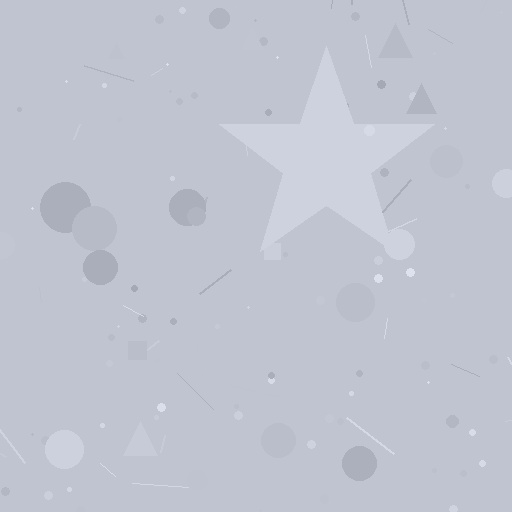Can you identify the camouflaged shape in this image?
The camouflaged shape is a star.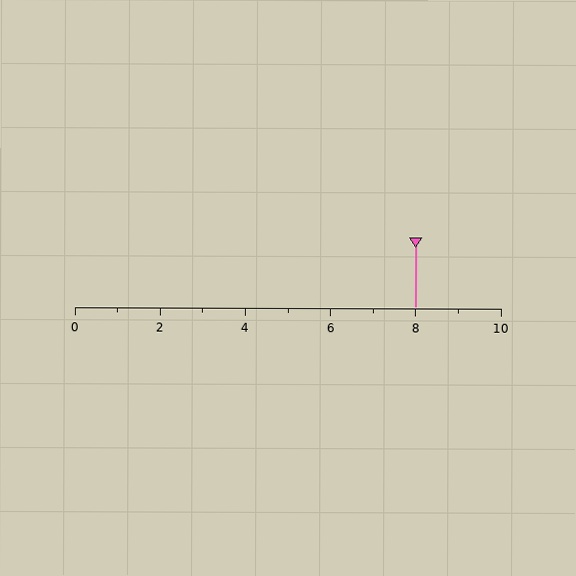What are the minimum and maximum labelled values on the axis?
The axis runs from 0 to 10.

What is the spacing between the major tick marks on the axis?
The major ticks are spaced 2 apart.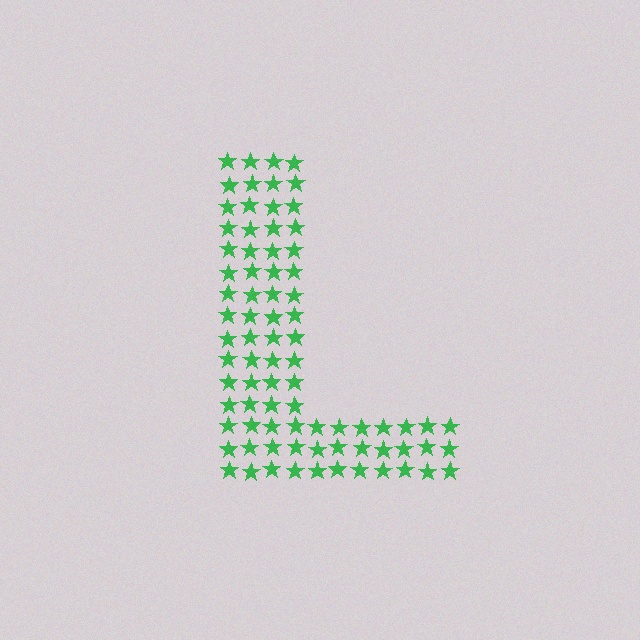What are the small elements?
The small elements are stars.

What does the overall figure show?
The overall figure shows the letter L.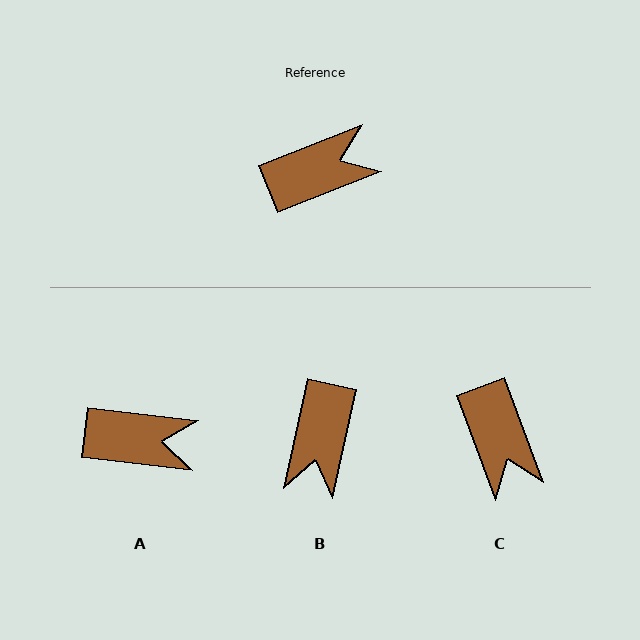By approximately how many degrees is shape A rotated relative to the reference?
Approximately 28 degrees clockwise.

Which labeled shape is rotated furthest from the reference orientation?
B, about 124 degrees away.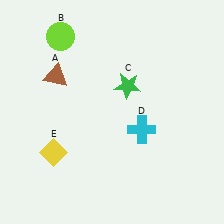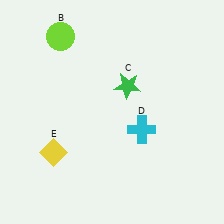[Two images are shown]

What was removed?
The brown triangle (A) was removed in Image 2.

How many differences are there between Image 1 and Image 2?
There is 1 difference between the two images.